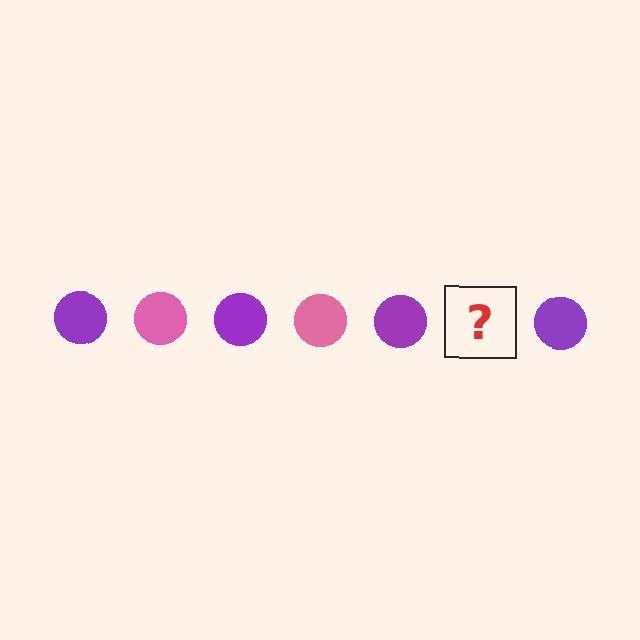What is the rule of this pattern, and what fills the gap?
The rule is that the pattern cycles through purple, pink circles. The gap should be filled with a pink circle.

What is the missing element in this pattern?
The missing element is a pink circle.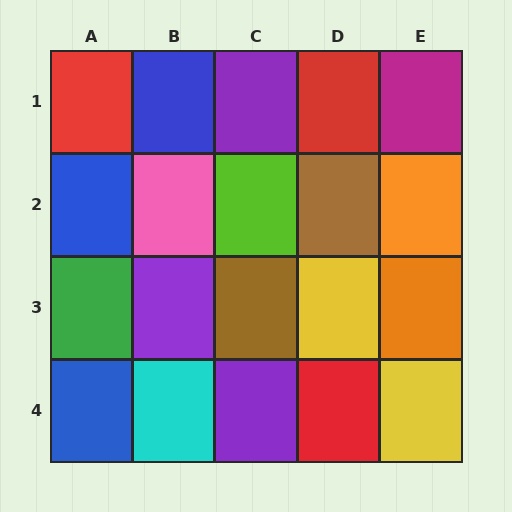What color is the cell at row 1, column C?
Purple.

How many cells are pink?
1 cell is pink.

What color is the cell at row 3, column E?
Orange.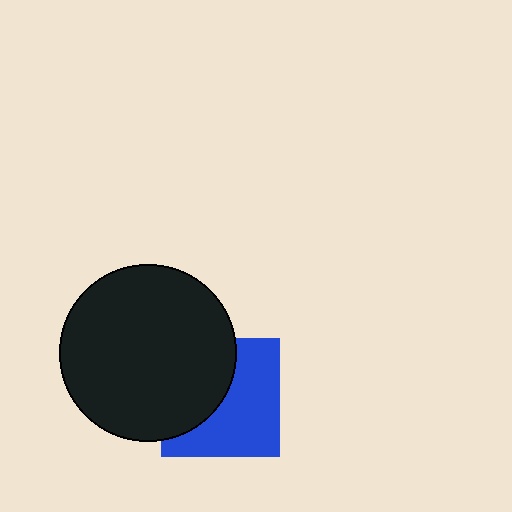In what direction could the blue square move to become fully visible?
The blue square could move right. That would shift it out from behind the black circle entirely.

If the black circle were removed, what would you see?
You would see the complete blue square.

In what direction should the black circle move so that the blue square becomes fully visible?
The black circle should move left. That is the shortest direction to clear the overlap and leave the blue square fully visible.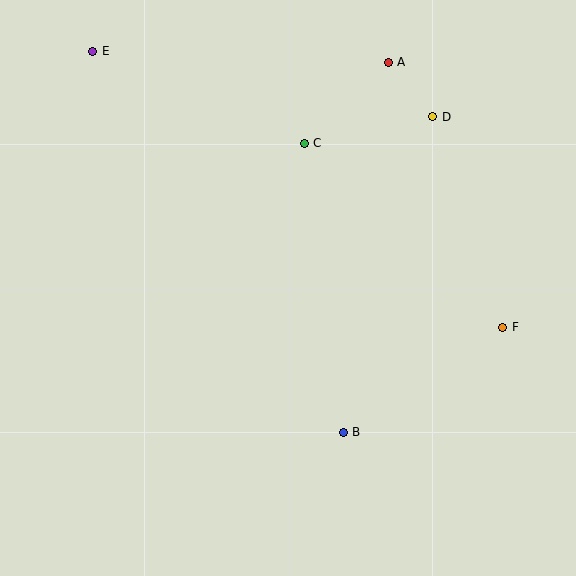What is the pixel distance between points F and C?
The distance between F and C is 271 pixels.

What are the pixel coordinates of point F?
Point F is at (503, 327).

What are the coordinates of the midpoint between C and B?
The midpoint between C and B is at (324, 288).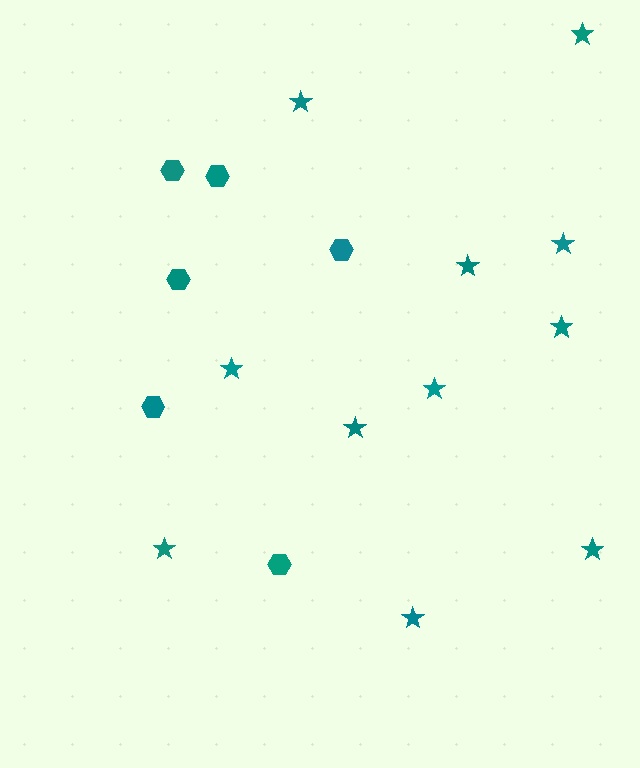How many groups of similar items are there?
There are 2 groups: one group of hexagons (6) and one group of stars (11).